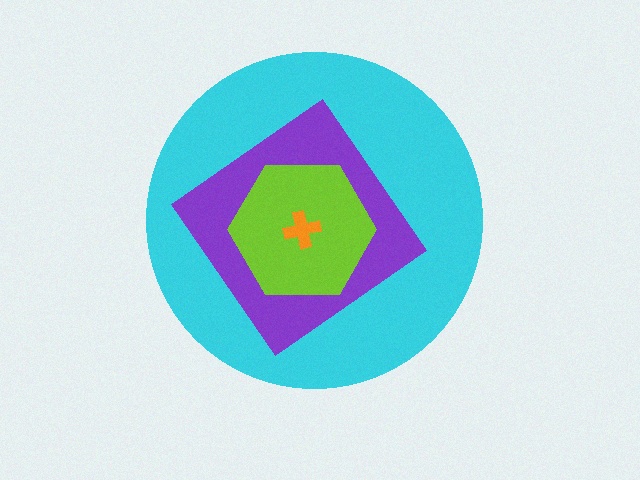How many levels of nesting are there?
4.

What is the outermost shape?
The cyan circle.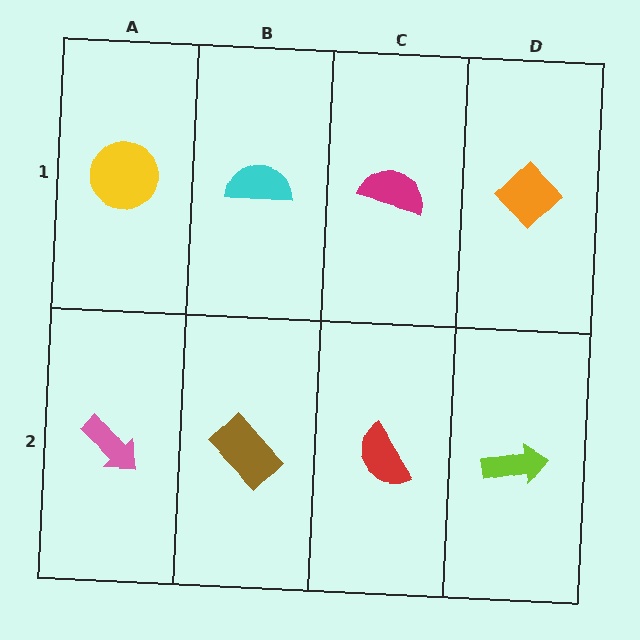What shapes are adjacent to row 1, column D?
A lime arrow (row 2, column D), a magenta semicircle (row 1, column C).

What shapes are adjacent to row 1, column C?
A red semicircle (row 2, column C), a cyan semicircle (row 1, column B), an orange diamond (row 1, column D).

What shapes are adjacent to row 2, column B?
A cyan semicircle (row 1, column B), a pink arrow (row 2, column A), a red semicircle (row 2, column C).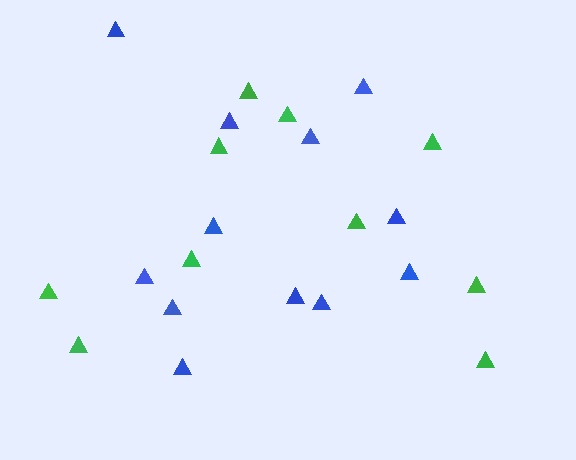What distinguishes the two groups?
There are 2 groups: one group of green triangles (10) and one group of blue triangles (12).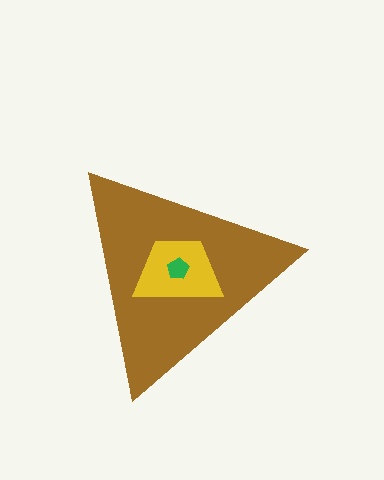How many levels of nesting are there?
3.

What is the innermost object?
The green pentagon.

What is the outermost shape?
The brown triangle.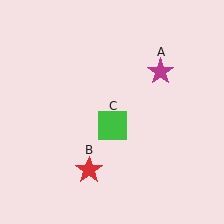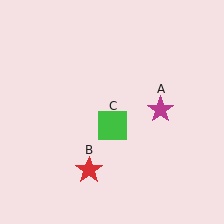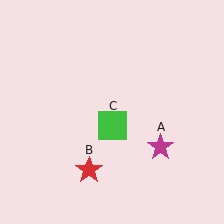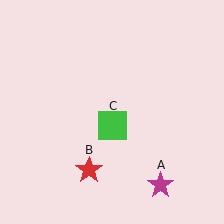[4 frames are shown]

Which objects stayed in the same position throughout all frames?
Red star (object B) and green square (object C) remained stationary.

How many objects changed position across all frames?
1 object changed position: magenta star (object A).